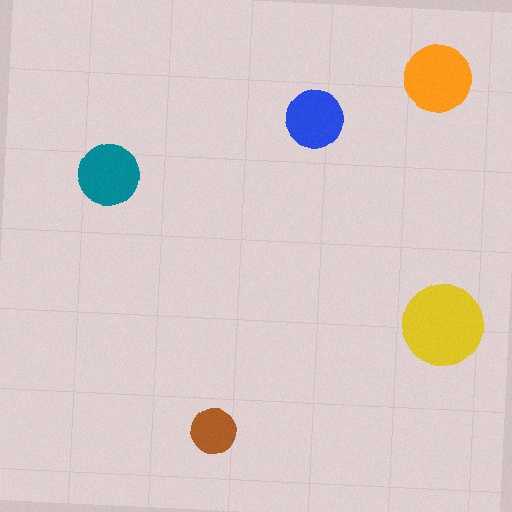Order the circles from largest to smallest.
the yellow one, the orange one, the teal one, the blue one, the brown one.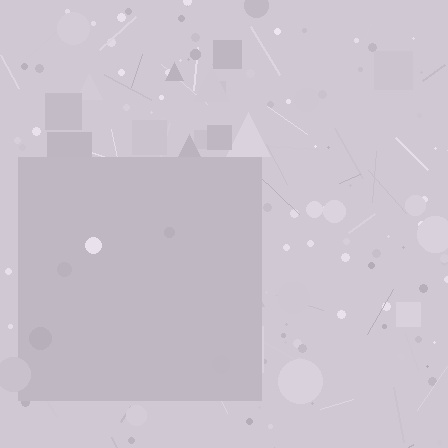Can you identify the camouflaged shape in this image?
The camouflaged shape is a square.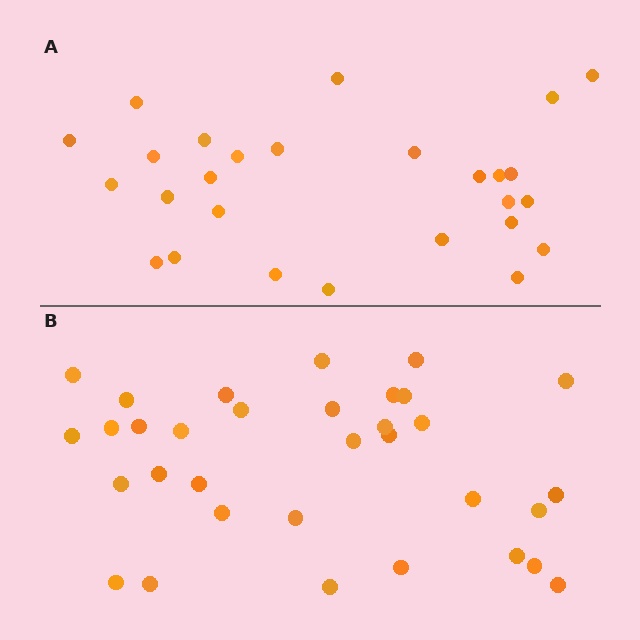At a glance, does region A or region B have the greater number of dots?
Region B (the bottom region) has more dots.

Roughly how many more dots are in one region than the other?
Region B has about 6 more dots than region A.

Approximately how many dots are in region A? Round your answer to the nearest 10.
About 30 dots. (The exact count is 27, which rounds to 30.)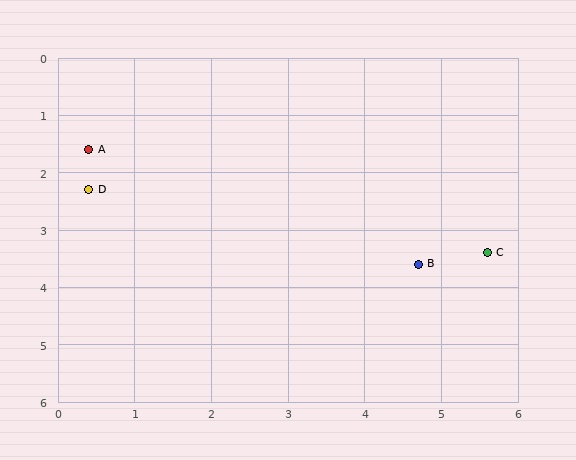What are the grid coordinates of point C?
Point C is at approximately (5.6, 3.4).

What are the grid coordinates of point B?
Point B is at approximately (4.7, 3.6).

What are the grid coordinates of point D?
Point D is at approximately (0.4, 2.3).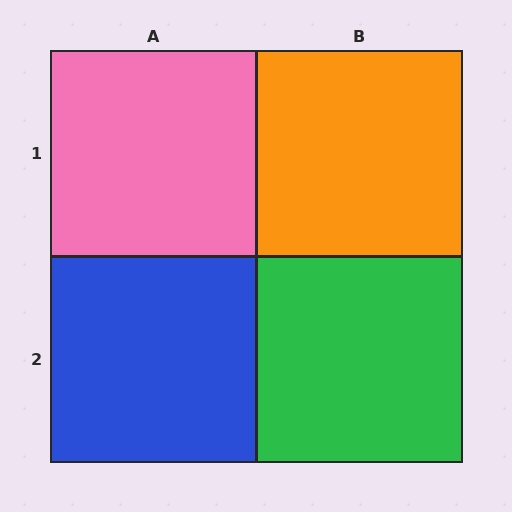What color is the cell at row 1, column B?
Orange.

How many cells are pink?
1 cell is pink.